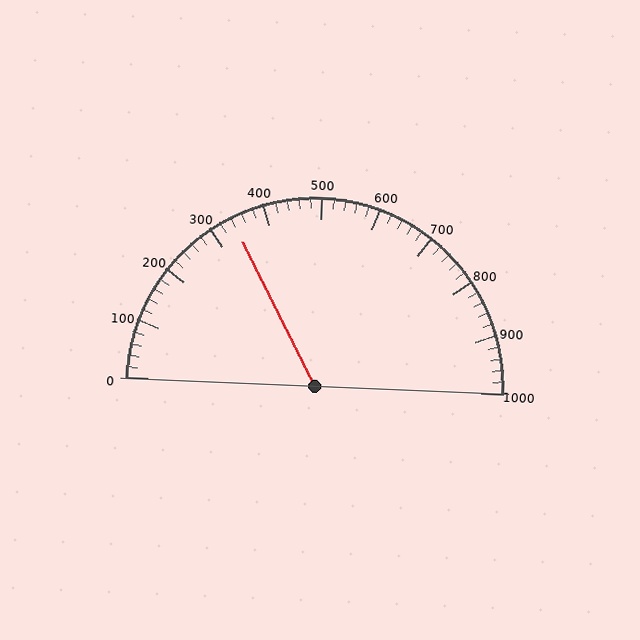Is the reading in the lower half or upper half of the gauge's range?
The reading is in the lower half of the range (0 to 1000).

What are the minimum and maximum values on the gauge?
The gauge ranges from 0 to 1000.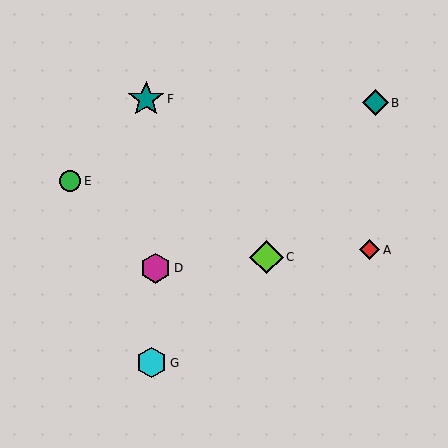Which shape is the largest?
The teal star (labeled F) is the largest.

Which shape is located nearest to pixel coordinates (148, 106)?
The teal star (labeled F) at (146, 99) is nearest to that location.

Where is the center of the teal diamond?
The center of the teal diamond is at (375, 103).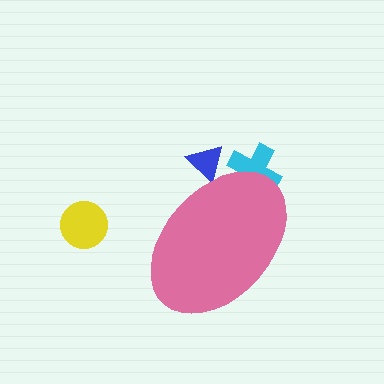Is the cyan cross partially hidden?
Yes, the cyan cross is partially hidden behind the pink ellipse.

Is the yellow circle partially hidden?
No, the yellow circle is fully visible.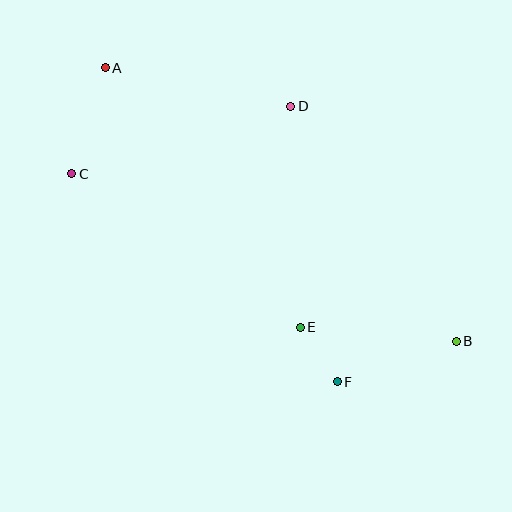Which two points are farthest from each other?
Points A and B are farthest from each other.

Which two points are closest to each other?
Points E and F are closest to each other.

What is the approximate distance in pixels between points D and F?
The distance between D and F is approximately 279 pixels.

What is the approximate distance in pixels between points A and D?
The distance between A and D is approximately 189 pixels.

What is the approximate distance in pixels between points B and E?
The distance between B and E is approximately 157 pixels.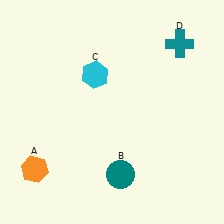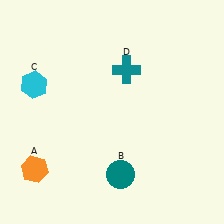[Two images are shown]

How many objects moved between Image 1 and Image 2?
2 objects moved between the two images.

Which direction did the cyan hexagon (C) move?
The cyan hexagon (C) moved left.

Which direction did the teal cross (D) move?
The teal cross (D) moved left.